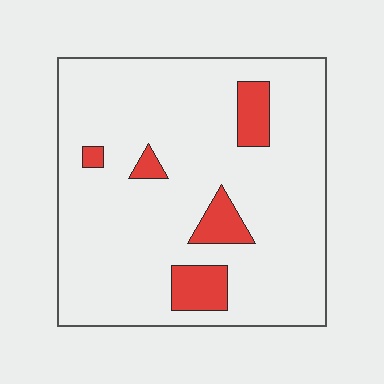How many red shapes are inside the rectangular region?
5.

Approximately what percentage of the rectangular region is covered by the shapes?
Approximately 10%.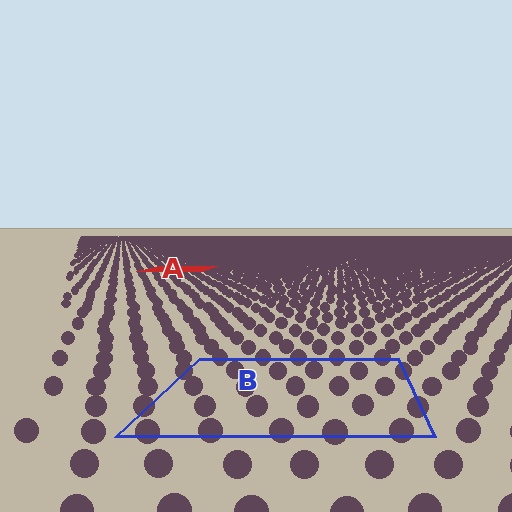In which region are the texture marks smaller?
The texture marks are smaller in region A, because it is farther away.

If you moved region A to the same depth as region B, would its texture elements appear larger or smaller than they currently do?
They would appear larger. At a closer depth, the same texture elements are projected at a bigger on-screen size.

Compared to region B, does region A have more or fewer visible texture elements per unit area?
Region A has more texture elements per unit area — they are packed more densely because it is farther away.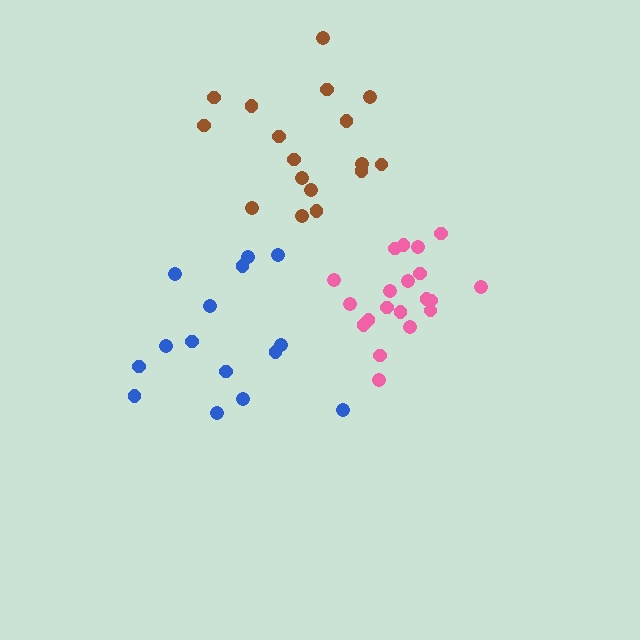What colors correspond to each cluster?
The clusters are colored: blue, pink, brown.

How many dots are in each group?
Group 1: 15 dots, Group 2: 20 dots, Group 3: 17 dots (52 total).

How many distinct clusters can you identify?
There are 3 distinct clusters.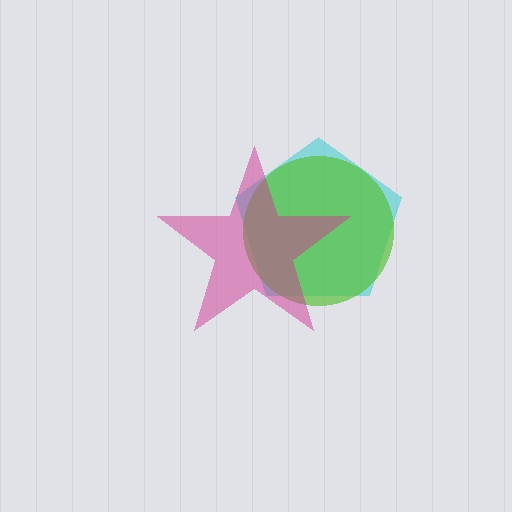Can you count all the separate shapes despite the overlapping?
Yes, there are 3 separate shapes.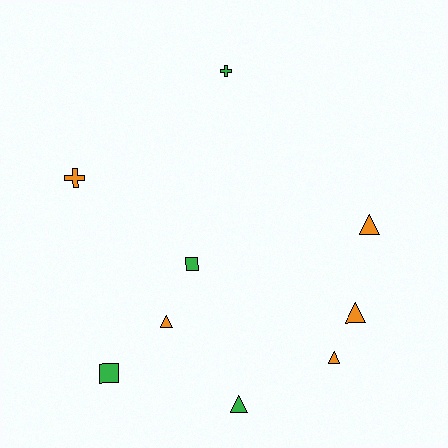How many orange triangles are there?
There are 4 orange triangles.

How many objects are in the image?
There are 9 objects.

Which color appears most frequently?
Orange, with 5 objects.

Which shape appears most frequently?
Triangle, with 5 objects.